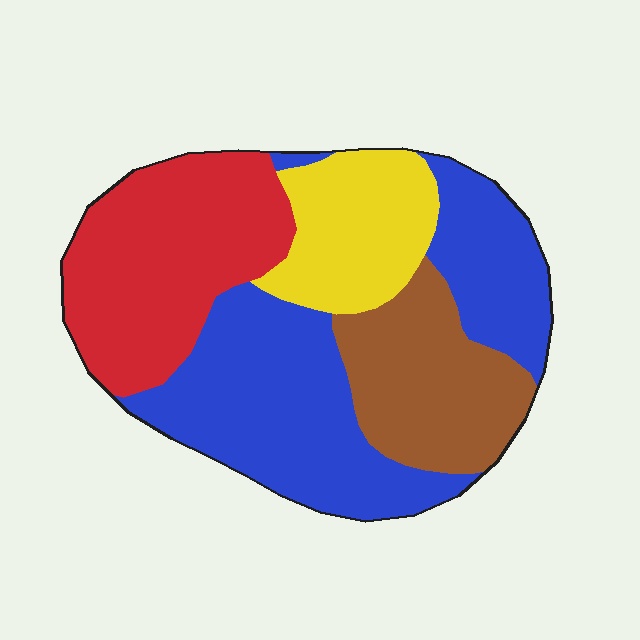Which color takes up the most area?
Blue, at roughly 40%.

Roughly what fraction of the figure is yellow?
Yellow takes up about one sixth (1/6) of the figure.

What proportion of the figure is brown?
Brown takes up less than a quarter of the figure.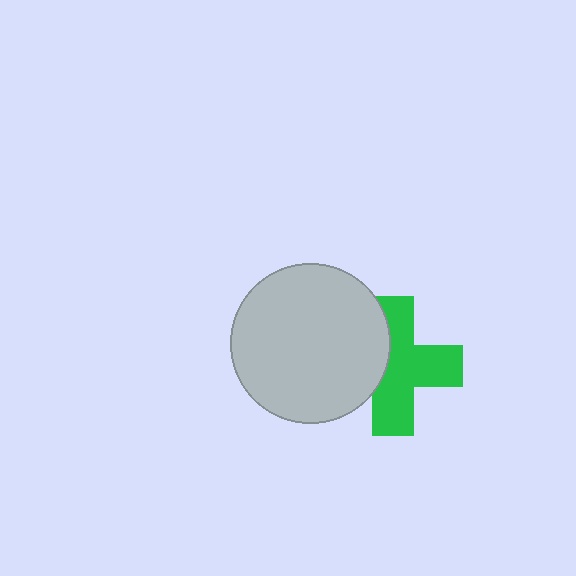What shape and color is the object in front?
The object in front is a light gray circle.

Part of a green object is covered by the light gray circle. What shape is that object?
It is a cross.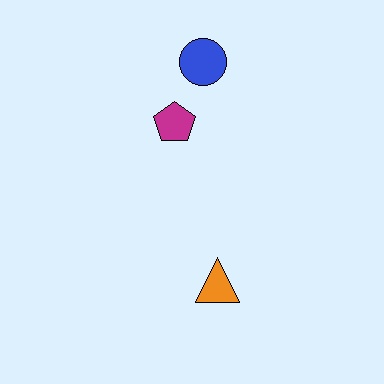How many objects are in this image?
There are 3 objects.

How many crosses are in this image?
There are no crosses.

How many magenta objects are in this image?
There is 1 magenta object.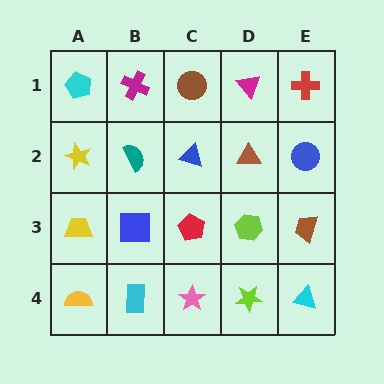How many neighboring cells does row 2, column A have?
3.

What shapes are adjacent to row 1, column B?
A teal semicircle (row 2, column B), a cyan pentagon (row 1, column A), a brown circle (row 1, column C).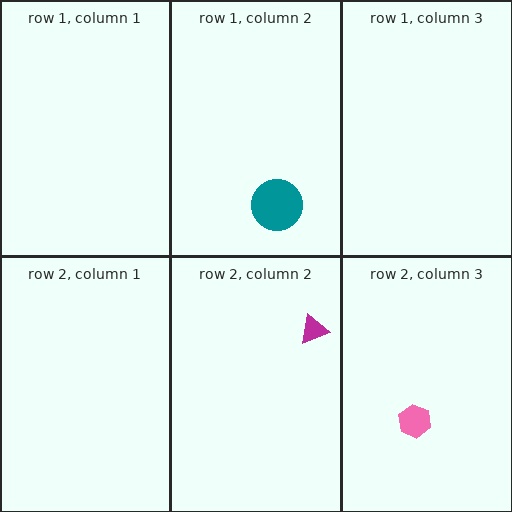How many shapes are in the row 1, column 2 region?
1.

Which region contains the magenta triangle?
The row 2, column 2 region.